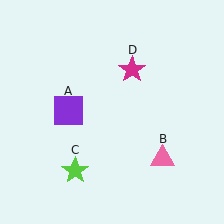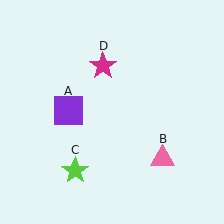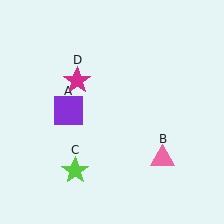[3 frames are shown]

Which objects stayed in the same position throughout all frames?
Purple square (object A) and pink triangle (object B) and lime star (object C) remained stationary.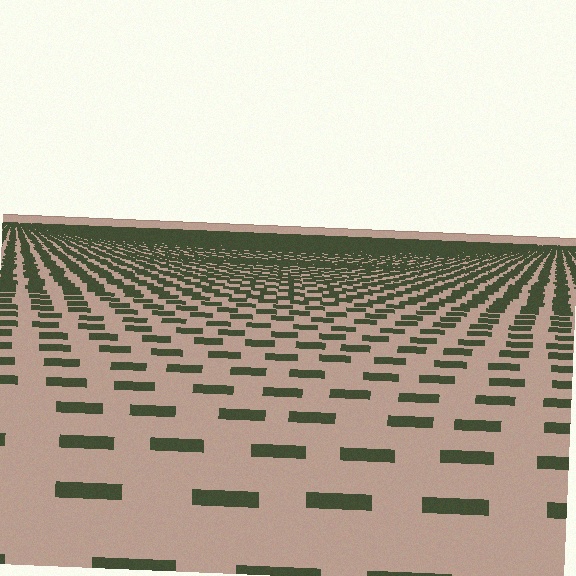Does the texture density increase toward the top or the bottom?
Density increases toward the top.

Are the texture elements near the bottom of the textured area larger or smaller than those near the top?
Larger. Near the bottom, elements are closer to the viewer and appear at a bigger on-screen size.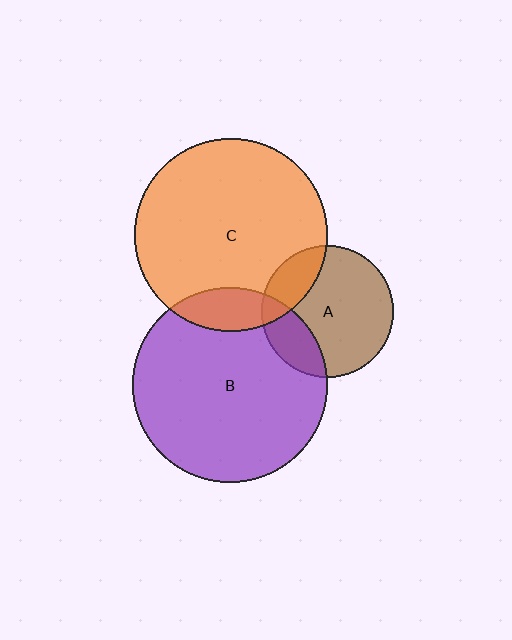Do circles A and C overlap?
Yes.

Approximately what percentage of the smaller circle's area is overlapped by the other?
Approximately 20%.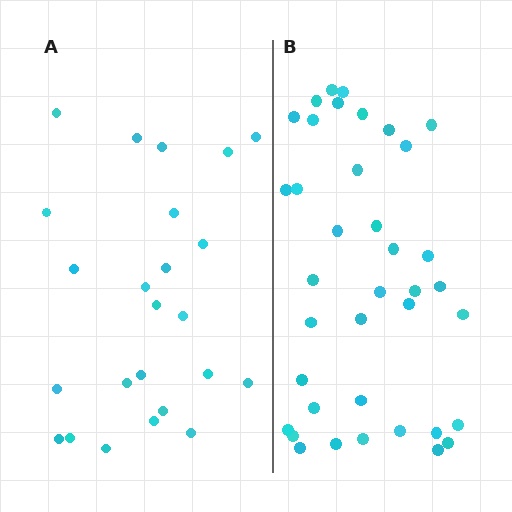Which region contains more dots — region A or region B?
Region B (the right region) has more dots.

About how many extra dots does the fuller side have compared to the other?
Region B has approximately 15 more dots than region A.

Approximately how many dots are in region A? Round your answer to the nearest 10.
About 20 dots. (The exact count is 24, which rounds to 20.)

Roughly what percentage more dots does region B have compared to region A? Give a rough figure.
About 60% more.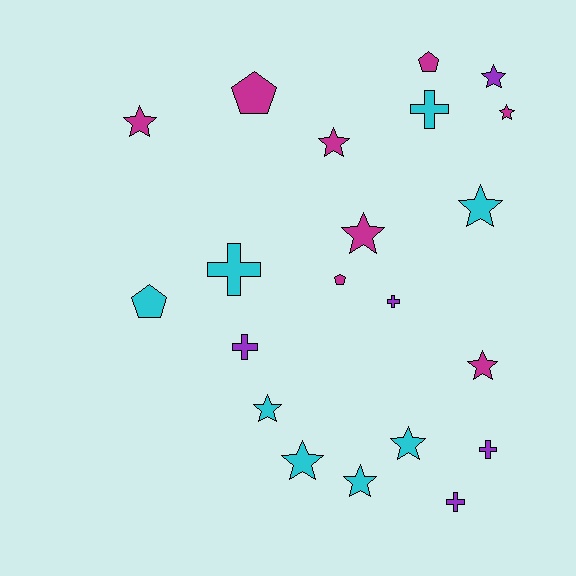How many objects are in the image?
There are 21 objects.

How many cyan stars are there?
There are 5 cyan stars.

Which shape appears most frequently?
Star, with 11 objects.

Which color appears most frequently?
Magenta, with 8 objects.